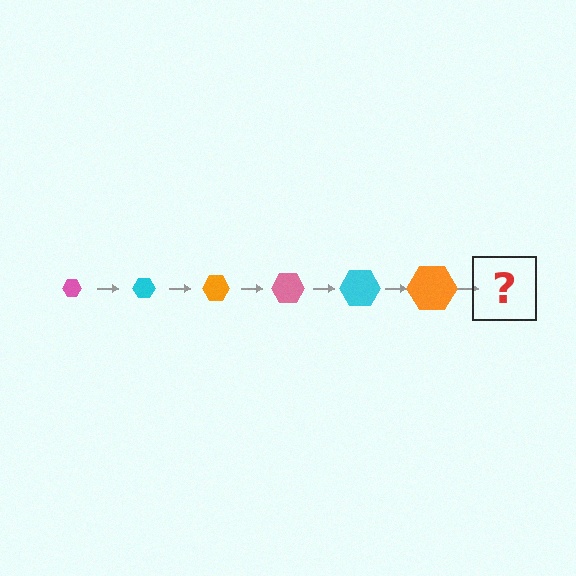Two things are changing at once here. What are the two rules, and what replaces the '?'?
The two rules are that the hexagon grows larger each step and the color cycles through pink, cyan, and orange. The '?' should be a pink hexagon, larger than the previous one.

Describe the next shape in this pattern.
It should be a pink hexagon, larger than the previous one.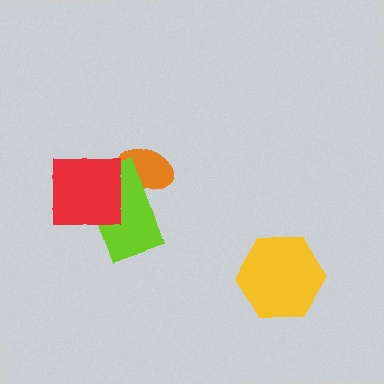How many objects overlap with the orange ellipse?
2 objects overlap with the orange ellipse.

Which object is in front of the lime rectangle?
The red square is in front of the lime rectangle.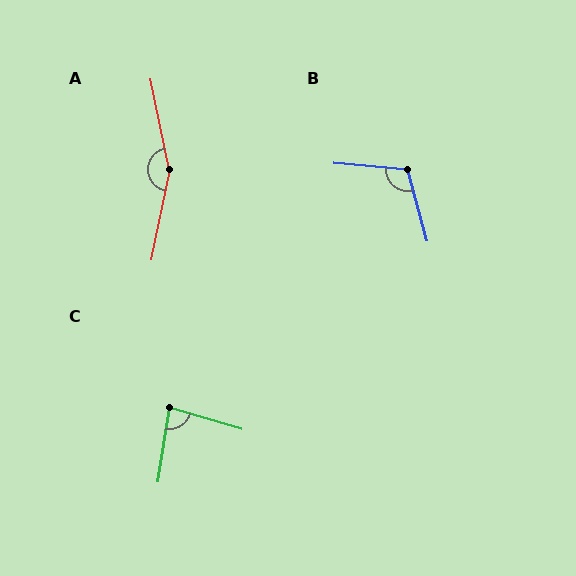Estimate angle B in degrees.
Approximately 110 degrees.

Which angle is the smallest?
C, at approximately 83 degrees.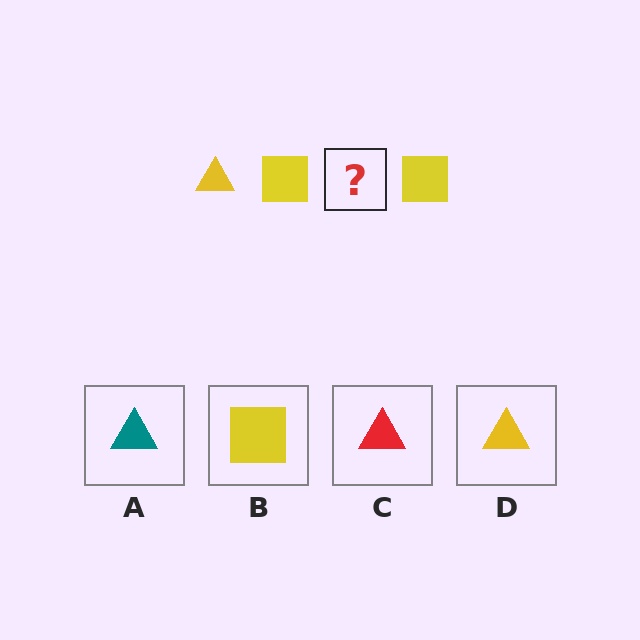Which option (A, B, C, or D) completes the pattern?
D.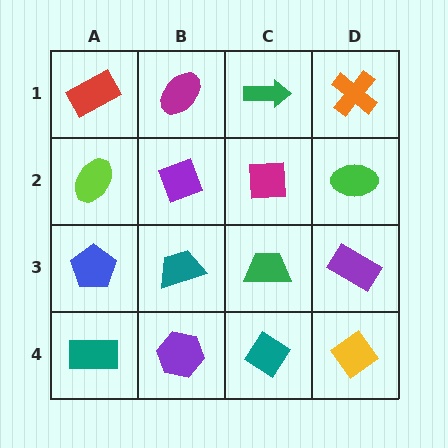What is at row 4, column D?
A yellow diamond.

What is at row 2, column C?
A magenta square.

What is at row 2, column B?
A purple diamond.